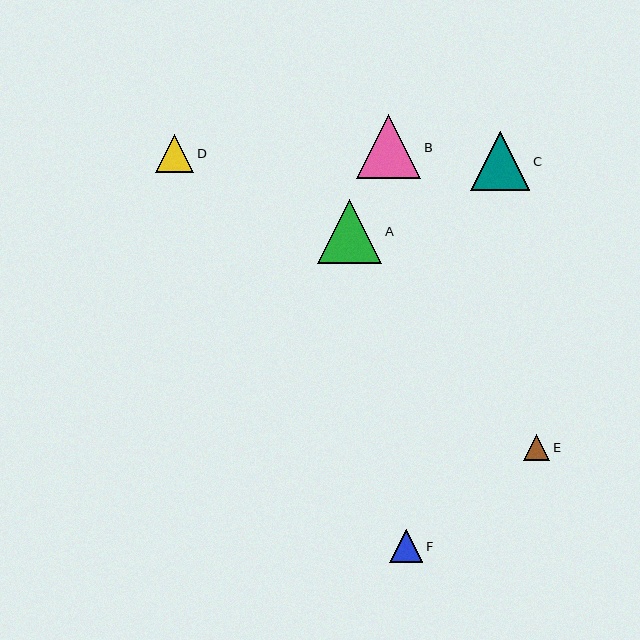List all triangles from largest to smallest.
From largest to smallest: A, B, C, D, F, E.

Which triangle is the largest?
Triangle A is the largest with a size of approximately 64 pixels.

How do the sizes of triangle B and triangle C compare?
Triangle B and triangle C are approximately the same size.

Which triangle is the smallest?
Triangle E is the smallest with a size of approximately 26 pixels.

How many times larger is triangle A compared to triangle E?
Triangle A is approximately 2.5 times the size of triangle E.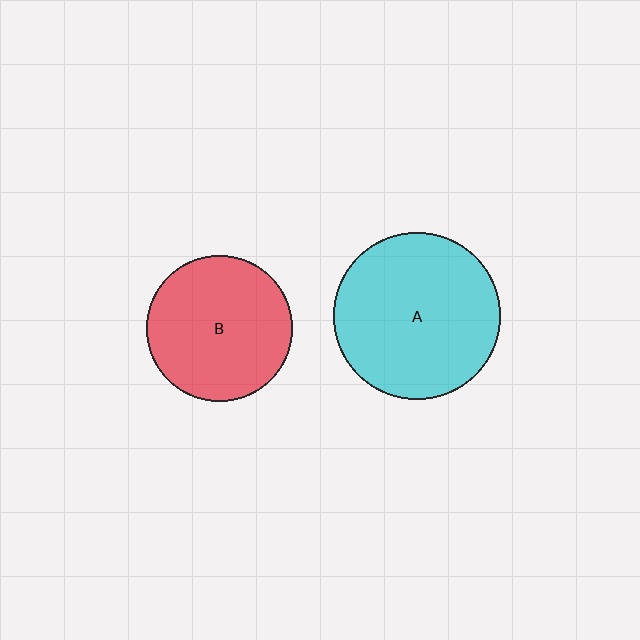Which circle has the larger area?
Circle A (cyan).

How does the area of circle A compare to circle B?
Approximately 1.3 times.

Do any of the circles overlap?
No, none of the circles overlap.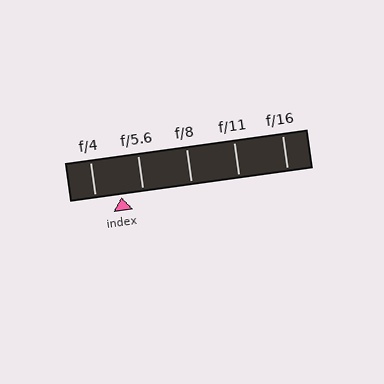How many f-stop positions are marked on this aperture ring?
There are 5 f-stop positions marked.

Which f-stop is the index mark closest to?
The index mark is closest to f/5.6.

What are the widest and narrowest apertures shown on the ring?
The widest aperture shown is f/4 and the narrowest is f/16.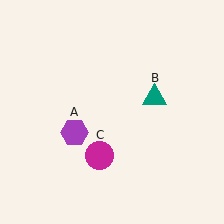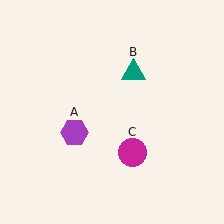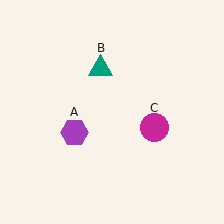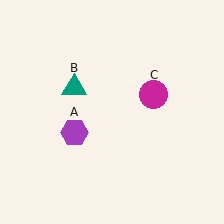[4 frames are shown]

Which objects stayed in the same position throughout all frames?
Purple hexagon (object A) remained stationary.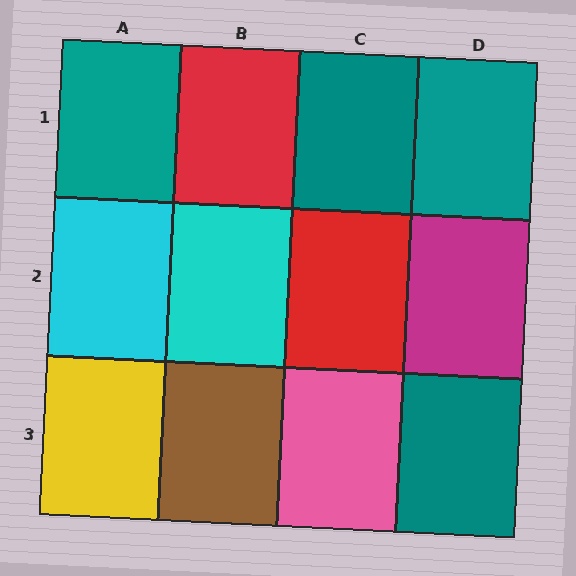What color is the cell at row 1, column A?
Teal.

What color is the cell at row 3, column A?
Yellow.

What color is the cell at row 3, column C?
Pink.